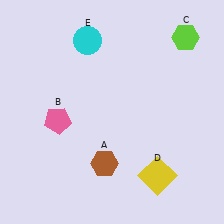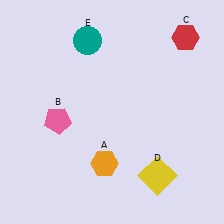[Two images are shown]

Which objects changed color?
A changed from brown to orange. C changed from lime to red. E changed from cyan to teal.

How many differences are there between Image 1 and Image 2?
There are 3 differences between the two images.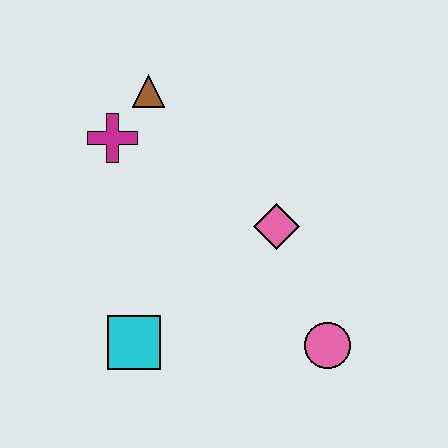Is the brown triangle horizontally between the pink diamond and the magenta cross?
Yes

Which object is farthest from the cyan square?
The brown triangle is farthest from the cyan square.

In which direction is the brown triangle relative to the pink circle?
The brown triangle is above the pink circle.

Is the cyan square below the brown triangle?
Yes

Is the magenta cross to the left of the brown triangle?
Yes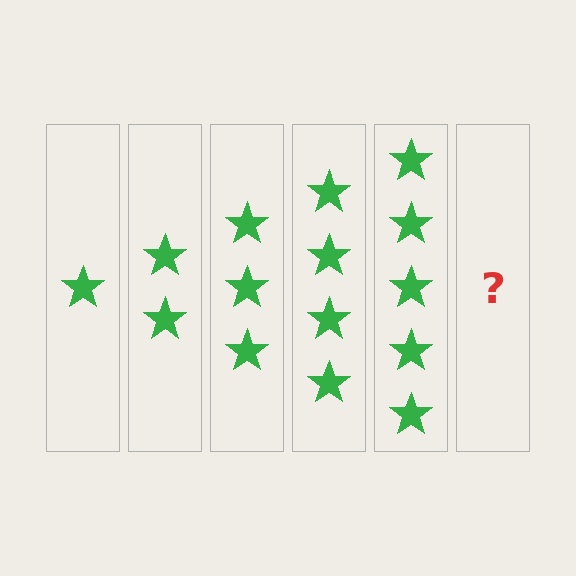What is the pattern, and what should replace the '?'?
The pattern is that each step adds one more star. The '?' should be 6 stars.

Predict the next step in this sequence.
The next step is 6 stars.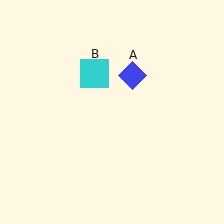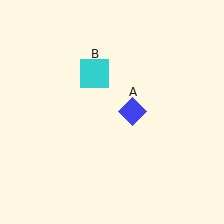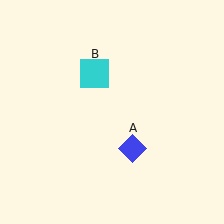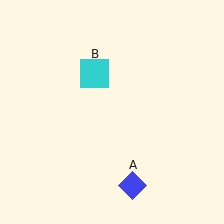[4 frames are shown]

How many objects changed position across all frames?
1 object changed position: blue diamond (object A).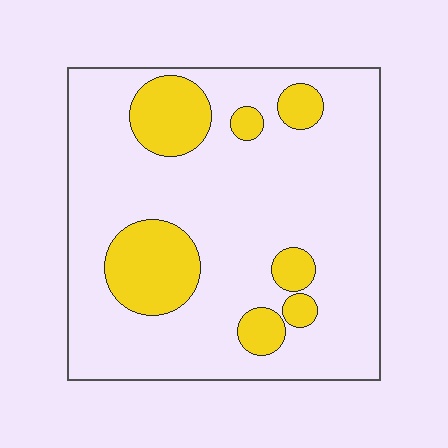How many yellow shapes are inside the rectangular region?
7.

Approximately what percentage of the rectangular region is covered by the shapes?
Approximately 20%.